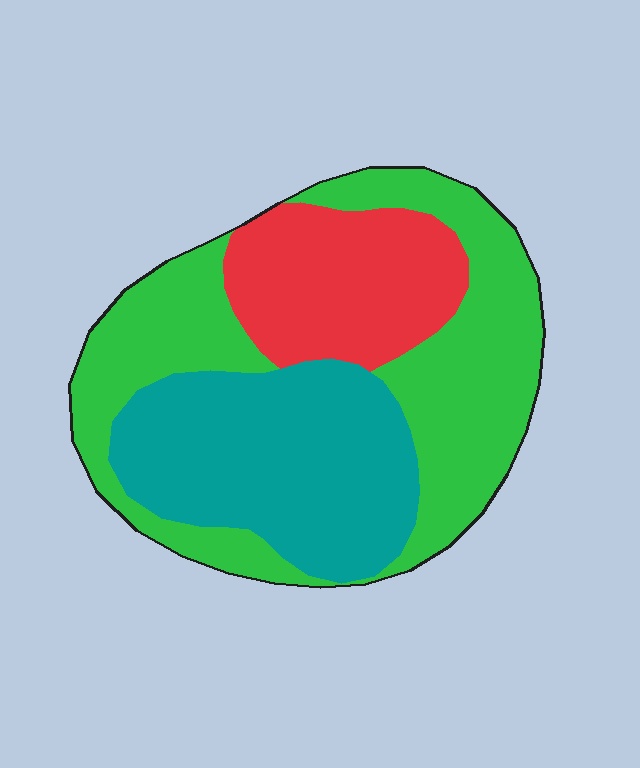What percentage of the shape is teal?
Teal takes up between a quarter and a half of the shape.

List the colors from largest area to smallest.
From largest to smallest: green, teal, red.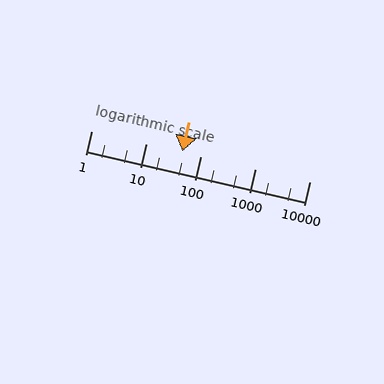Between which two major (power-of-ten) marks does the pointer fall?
The pointer is between 10 and 100.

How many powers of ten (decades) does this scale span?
The scale spans 4 decades, from 1 to 10000.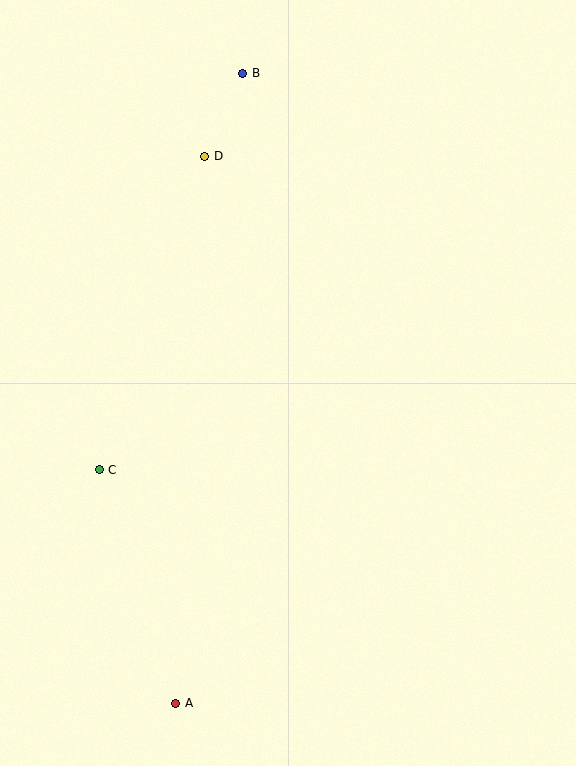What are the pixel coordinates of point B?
Point B is at (243, 73).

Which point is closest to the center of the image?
Point C at (99, 470) is closest to the center.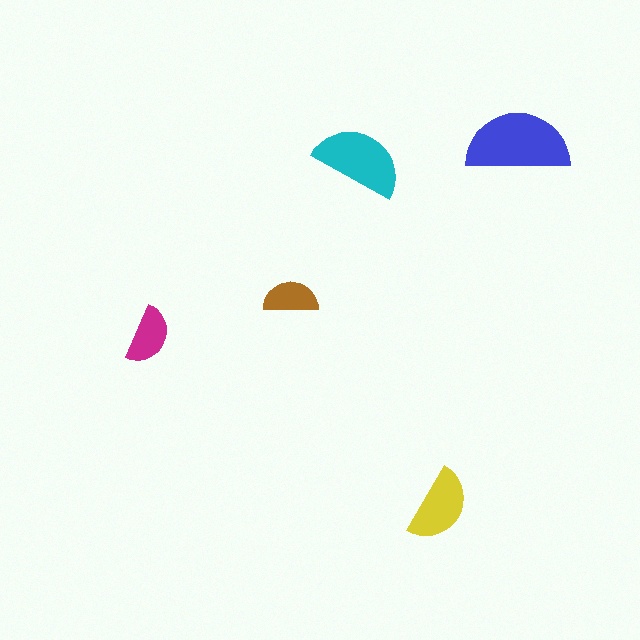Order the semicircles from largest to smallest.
the blue one, the cyan one, the yellow one, the magenta one, the brown one.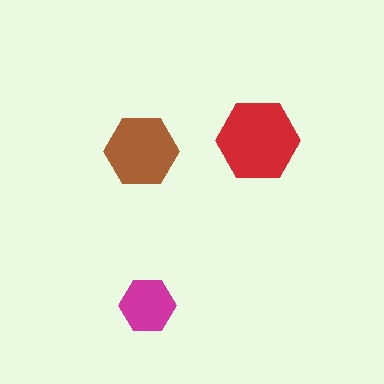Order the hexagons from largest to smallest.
the red one, the brown one, the magenta one.